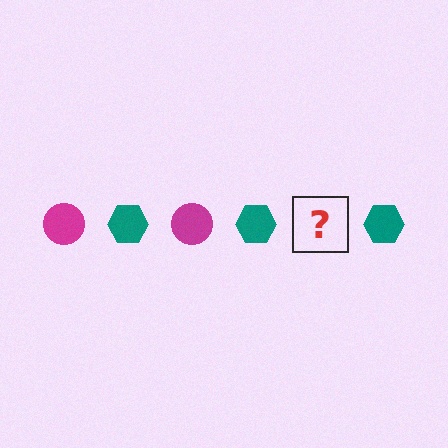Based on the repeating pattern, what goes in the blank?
The blank should be a magenta circle.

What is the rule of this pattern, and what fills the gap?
The rule is that the pattern alternates between magenta circle and teal hexagon. The gap should be filled with a magenta circle.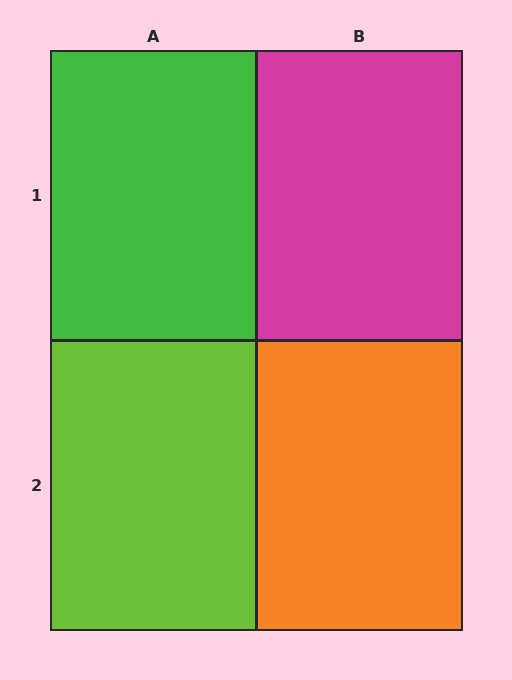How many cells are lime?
1 cell is lime.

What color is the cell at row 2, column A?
Lime.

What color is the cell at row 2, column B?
Orange.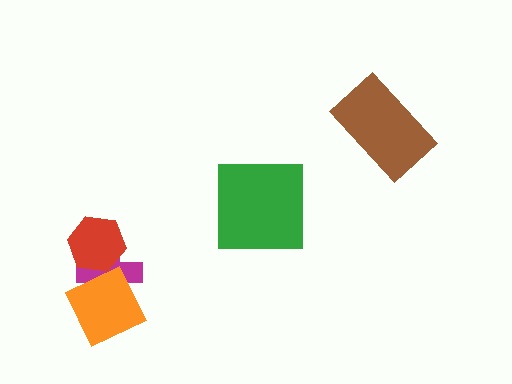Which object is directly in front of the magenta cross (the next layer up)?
The red hexagon is directly in front of the magenta cross.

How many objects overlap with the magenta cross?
2 objects overlap with the magenta cross.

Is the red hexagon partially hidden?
No, no other shape covers it.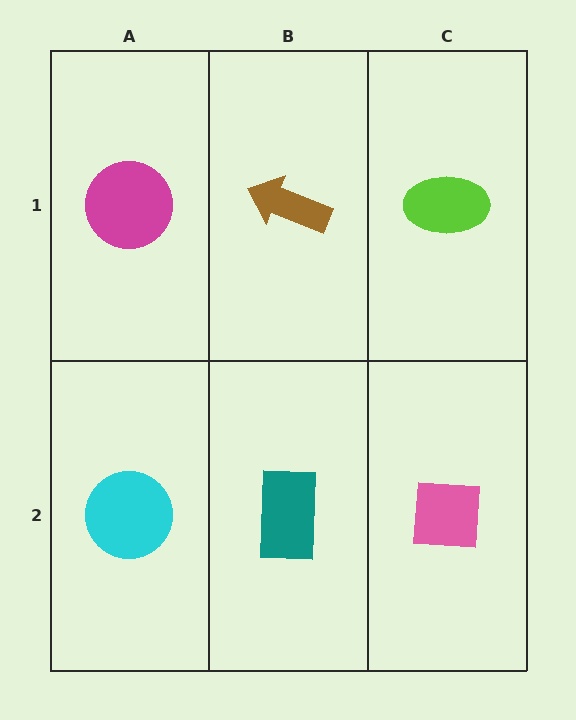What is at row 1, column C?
A lime ellipse.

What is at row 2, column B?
A teal rectangle.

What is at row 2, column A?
A cyan circle.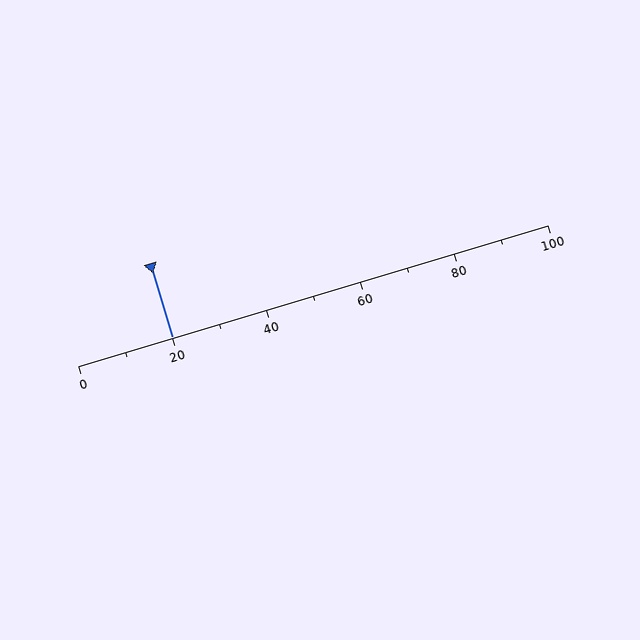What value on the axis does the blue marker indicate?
The marker indicates approximately 20.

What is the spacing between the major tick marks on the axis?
The major ticks are spaced 20 apart.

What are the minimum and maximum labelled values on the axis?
The axis runs from 0 to 100.